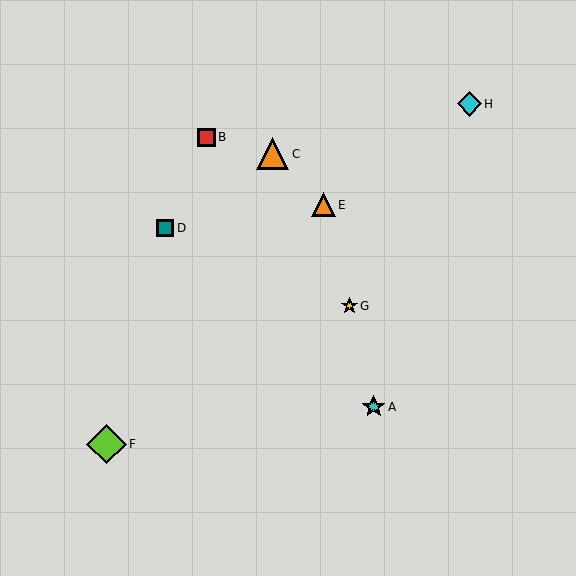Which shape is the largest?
The lime diamond (labeled F) is the largest.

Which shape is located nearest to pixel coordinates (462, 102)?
The cyan diamond (labeled H) at (469, 104) is nearest to that location.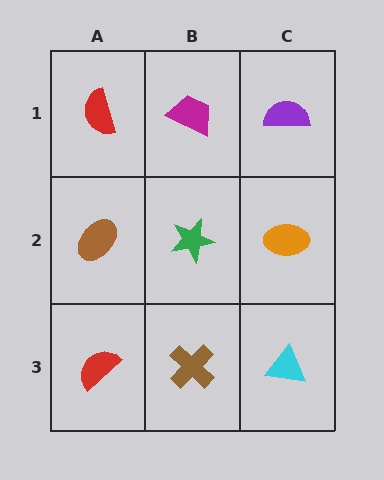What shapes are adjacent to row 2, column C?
A purple semicircle (row 1, column C), a cyan triangle (row 3, column C), a green star (row 2, column B).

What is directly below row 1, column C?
An orange ellipse.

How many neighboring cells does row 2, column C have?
3.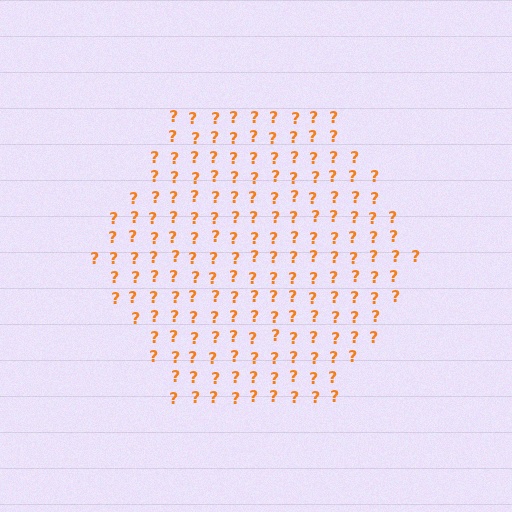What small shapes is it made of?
It is made of small question marks.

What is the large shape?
The large shape is a hexagon.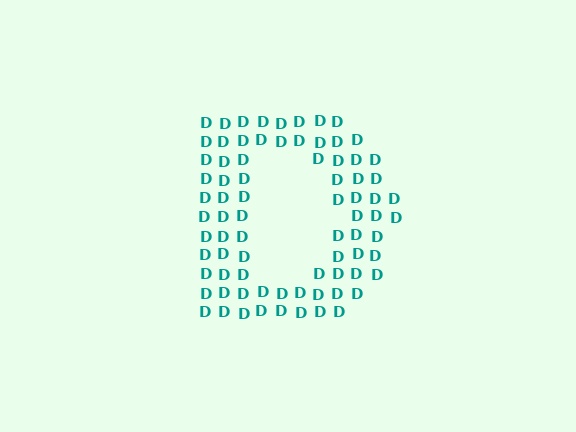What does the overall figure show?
The overall figure shows the letter D.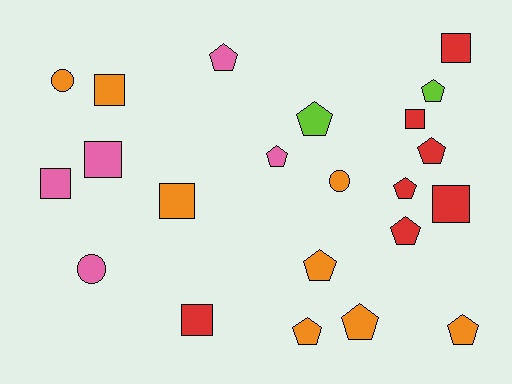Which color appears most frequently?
Orange, with 8 objects.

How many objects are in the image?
There are 22 objects.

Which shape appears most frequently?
Pentagon, with 11 objects.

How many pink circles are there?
There is 1 pink circle.